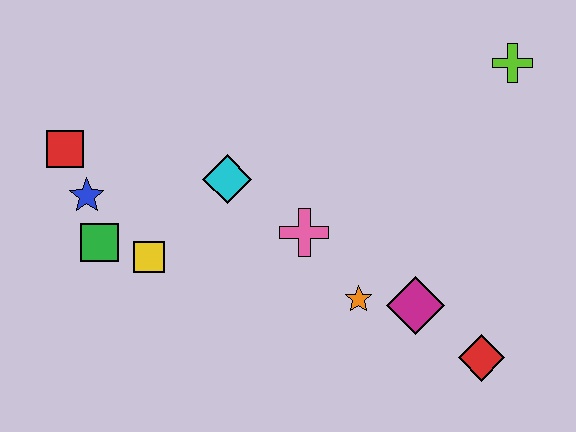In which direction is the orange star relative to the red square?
The orange star is to the right of the red square.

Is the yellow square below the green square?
Yes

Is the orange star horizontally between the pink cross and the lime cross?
Yes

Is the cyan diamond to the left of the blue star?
No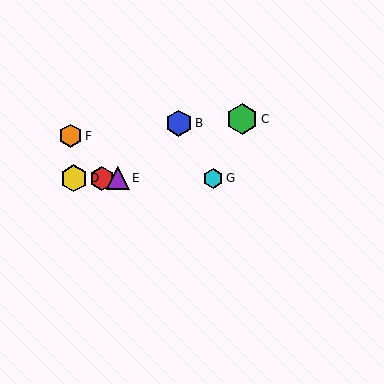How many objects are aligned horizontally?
4 objects (A, D, E, G) are aligned horizontally.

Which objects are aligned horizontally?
Objects A, D, E, G are aligned horizontally.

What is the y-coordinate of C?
Object C is at y≈119.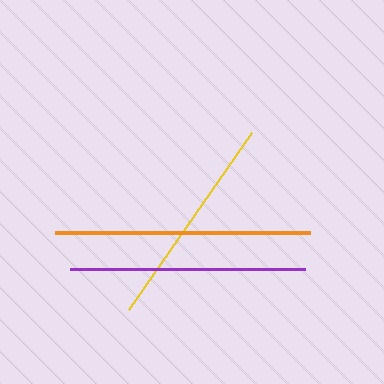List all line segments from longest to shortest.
From longest to shortest: orange, purple, yellow.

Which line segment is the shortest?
The yellow line is the shortest at approximately 215 pixels.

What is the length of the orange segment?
The orange segment is approximately 255 pixels long.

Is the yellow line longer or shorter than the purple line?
The purple line is longer than the yellow line.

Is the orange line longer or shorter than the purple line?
The orange line is longer than the purple line.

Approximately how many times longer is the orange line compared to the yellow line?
The orange line is approximately 1.2 times the length of the yellow line.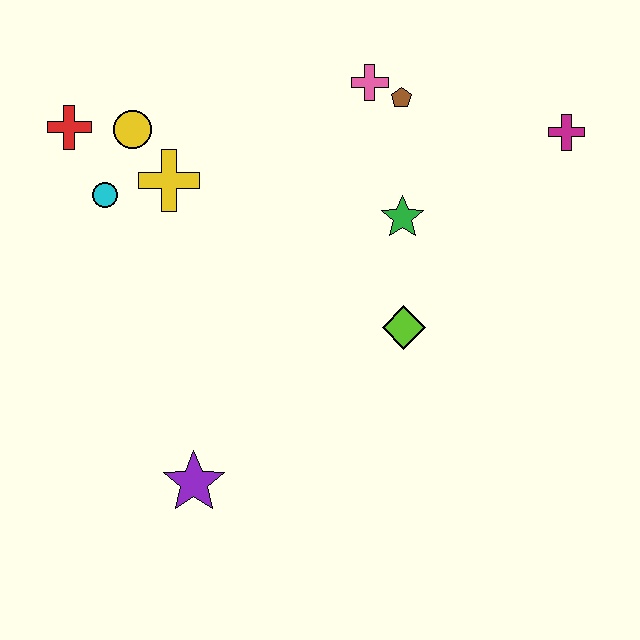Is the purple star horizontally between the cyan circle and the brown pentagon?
Yes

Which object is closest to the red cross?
The yellow circle is closest to the red cross.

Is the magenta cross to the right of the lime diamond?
Yes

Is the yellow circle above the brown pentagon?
No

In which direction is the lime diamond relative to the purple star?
The lime diamond is to the right of the purple star.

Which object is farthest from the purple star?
The magenta cross is farthest from the purple star.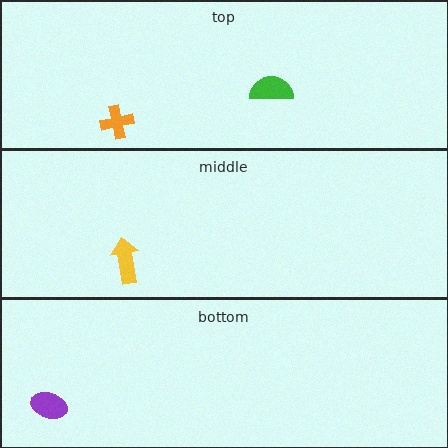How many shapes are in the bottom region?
1.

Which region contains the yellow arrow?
The middle region.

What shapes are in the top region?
The orange cross, the green semicircle.